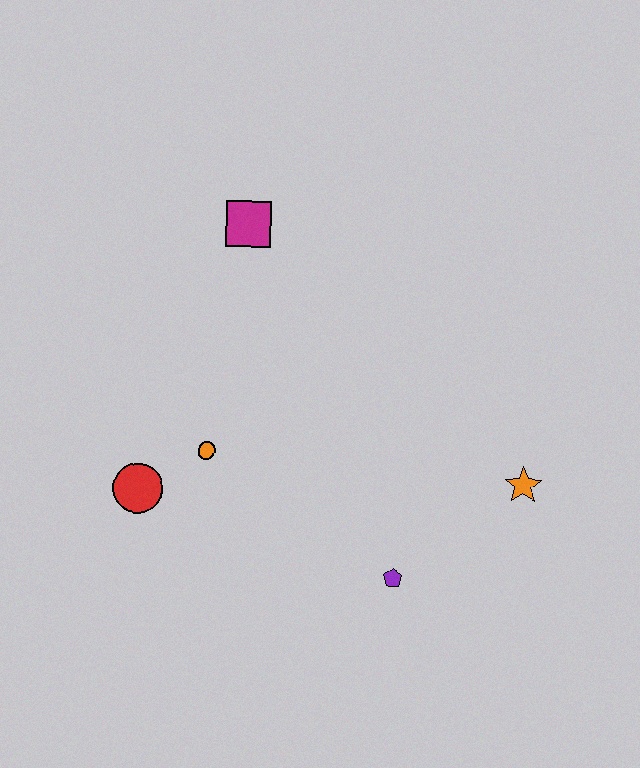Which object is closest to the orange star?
The purple pentagon is closest to the orange star.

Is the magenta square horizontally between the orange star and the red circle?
Yes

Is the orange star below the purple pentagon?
No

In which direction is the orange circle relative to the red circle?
The orange circle is to the right of the red circle.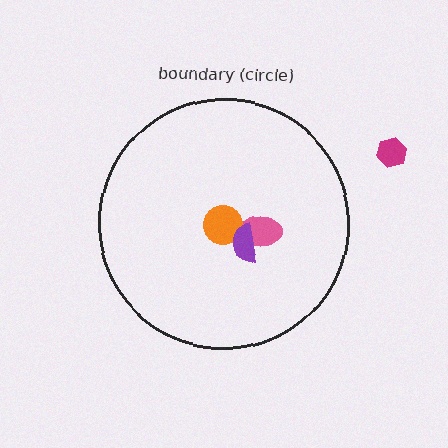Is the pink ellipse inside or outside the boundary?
Inside.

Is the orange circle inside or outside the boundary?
Inside.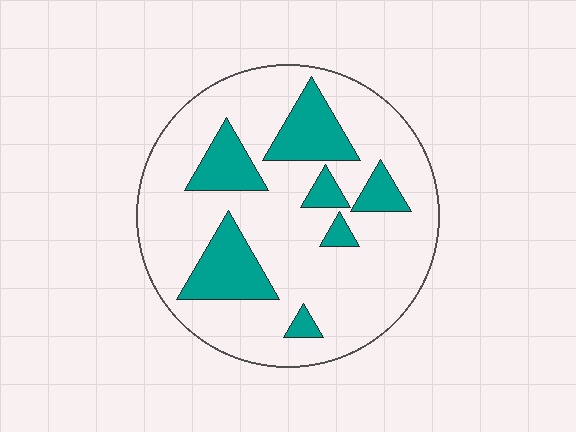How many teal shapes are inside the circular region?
7.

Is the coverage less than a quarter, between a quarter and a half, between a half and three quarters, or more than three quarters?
Less than a quarter.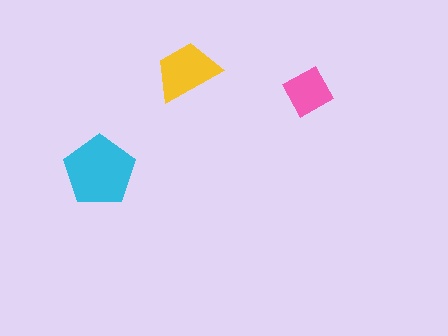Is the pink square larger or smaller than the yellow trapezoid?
Smaller.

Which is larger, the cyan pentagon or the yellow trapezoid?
The cyan pentagon.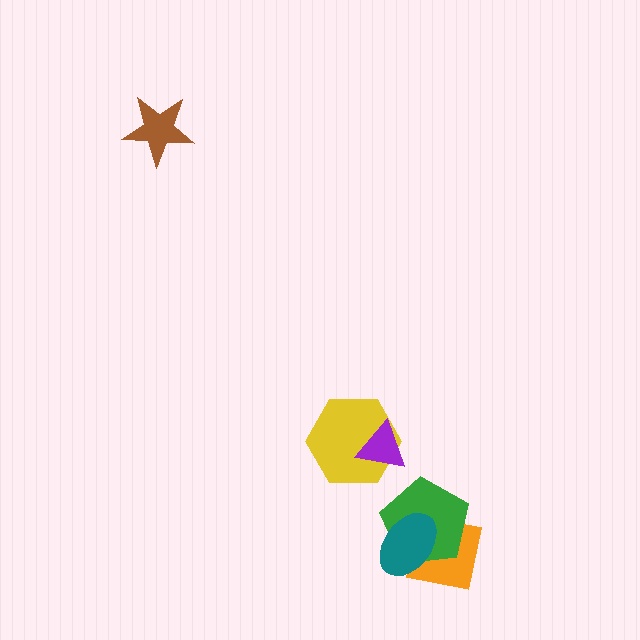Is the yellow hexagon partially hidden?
Yes, it is partially covered by another shape.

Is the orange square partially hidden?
Yes, it is partially covered by another shape.